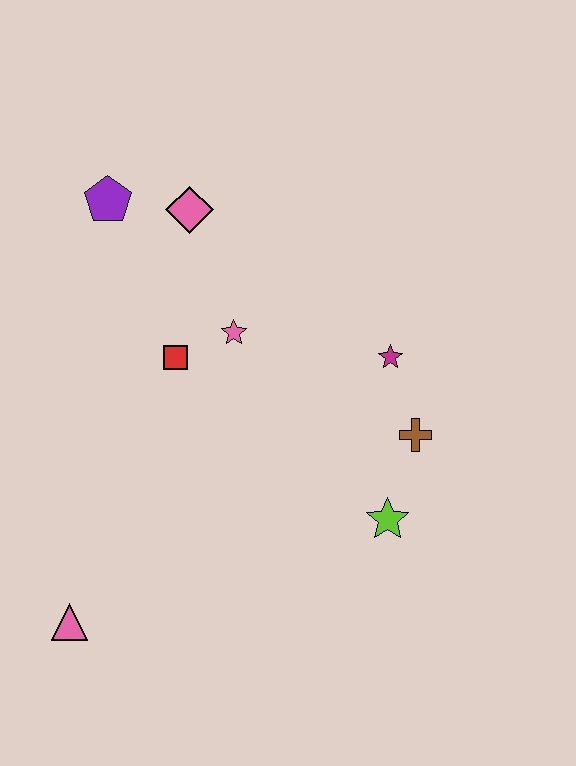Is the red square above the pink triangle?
Yes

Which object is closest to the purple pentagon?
The pink diamond is closest to the purple pentagon.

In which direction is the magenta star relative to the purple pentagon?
The magenta star is to the right of the purple pentagon.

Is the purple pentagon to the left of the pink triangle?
No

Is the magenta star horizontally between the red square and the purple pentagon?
No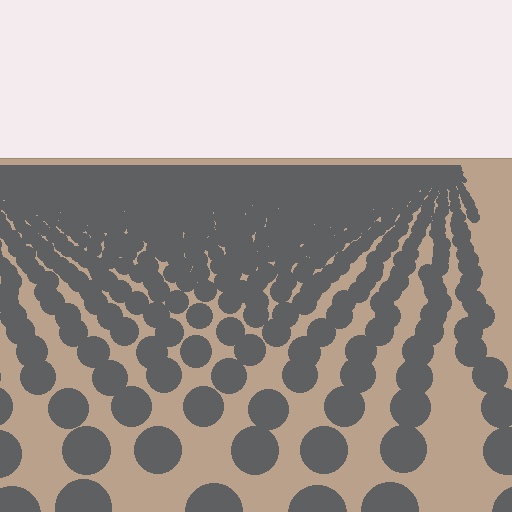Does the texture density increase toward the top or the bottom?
Density increases toward the top.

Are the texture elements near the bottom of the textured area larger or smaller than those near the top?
Larger. Near the bottom, elements are closer to the viewer and appear at a bigger on-screen size.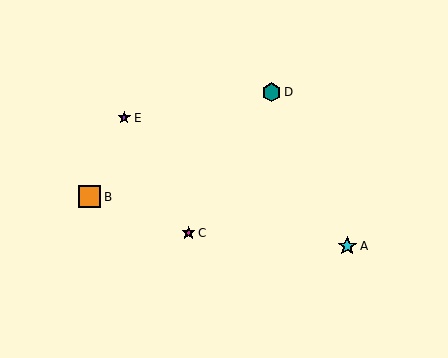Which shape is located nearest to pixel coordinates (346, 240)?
The cyan star (labeled A) at (347, 246) is nearest to that location.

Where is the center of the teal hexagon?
The center of the teal hexagon is at (272, 92).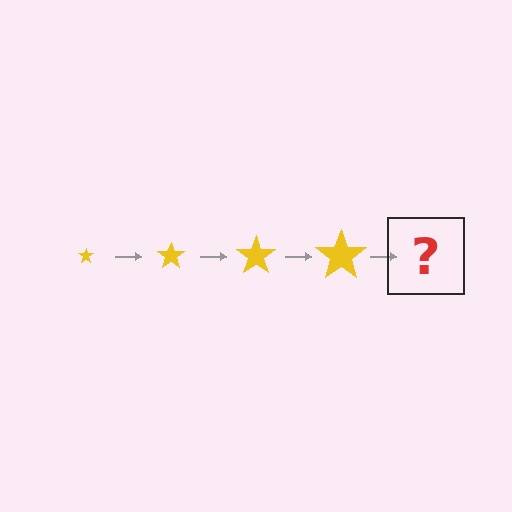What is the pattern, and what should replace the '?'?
The pattern is that the star gets progressively larger each step. The '?' should be a yellow star, larger than the previous one.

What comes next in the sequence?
The next element should be a yellow star, larger than the previous one.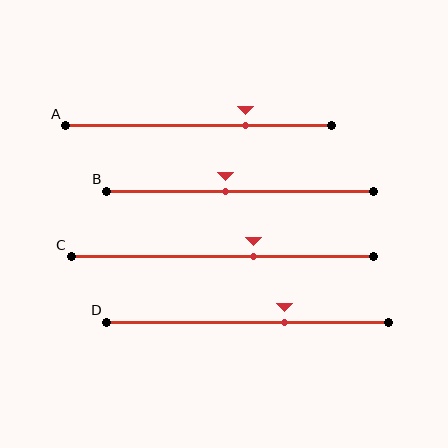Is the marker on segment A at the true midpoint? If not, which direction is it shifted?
No, the marker on segment A is shifted to the right by about 18% of the segment length.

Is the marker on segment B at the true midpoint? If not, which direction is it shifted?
No, the marker on segment B is shifted to the left by about 5% of the segment length.